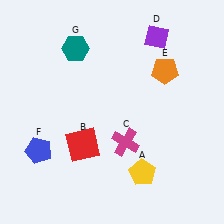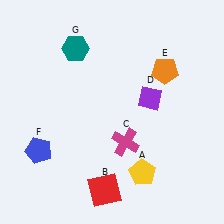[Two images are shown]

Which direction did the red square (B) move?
The red square (B) moved down.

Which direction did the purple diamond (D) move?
The purple diamond (D) moved down.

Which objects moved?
The objects that moved are: the red square (B), the purple diamond (D).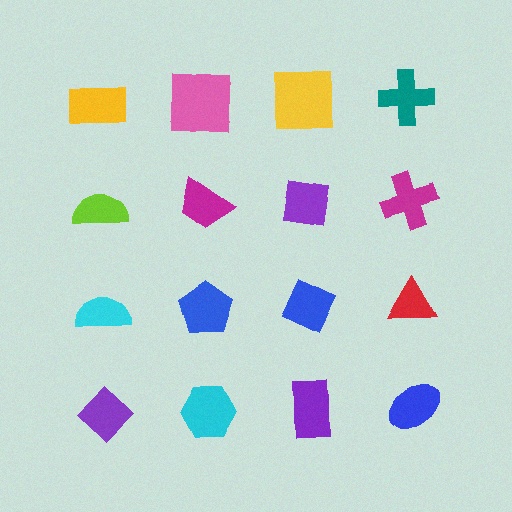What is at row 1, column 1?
A yellow rectangle.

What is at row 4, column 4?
A blue ellipse.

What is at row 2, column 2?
A magenta trapezoid.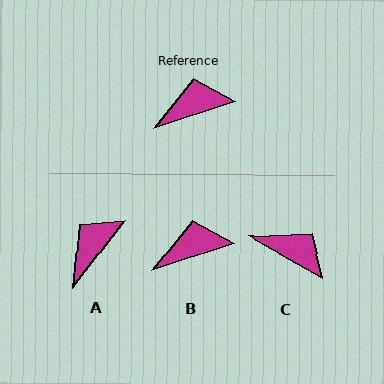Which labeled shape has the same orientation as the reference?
B.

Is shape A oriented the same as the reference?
No, it is off by about 34 degrees.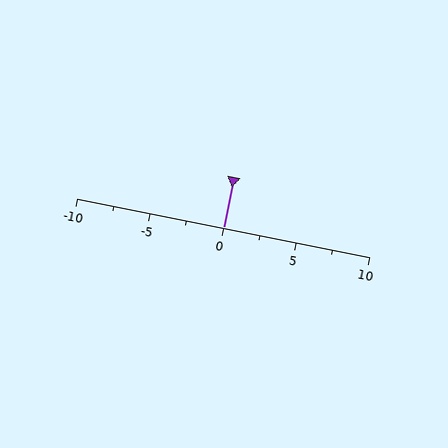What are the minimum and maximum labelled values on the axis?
The axis runs from -10 to 10.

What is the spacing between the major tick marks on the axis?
The major ticks are spaced 5 apart.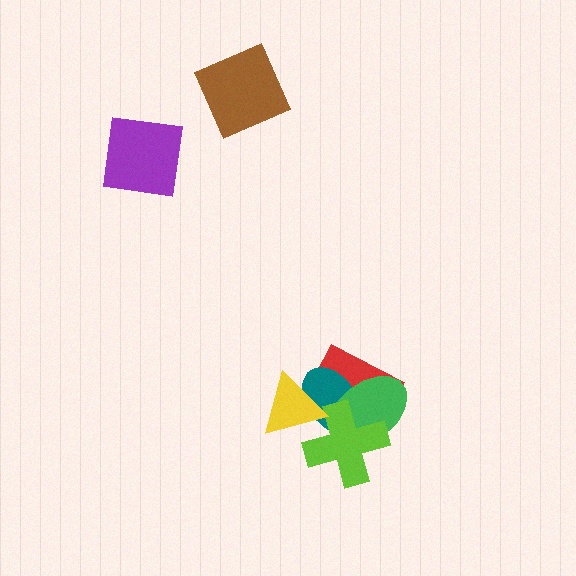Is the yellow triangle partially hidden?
No, no other shape covers it.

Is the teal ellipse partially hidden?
Yes, it is partially covered by another shape.